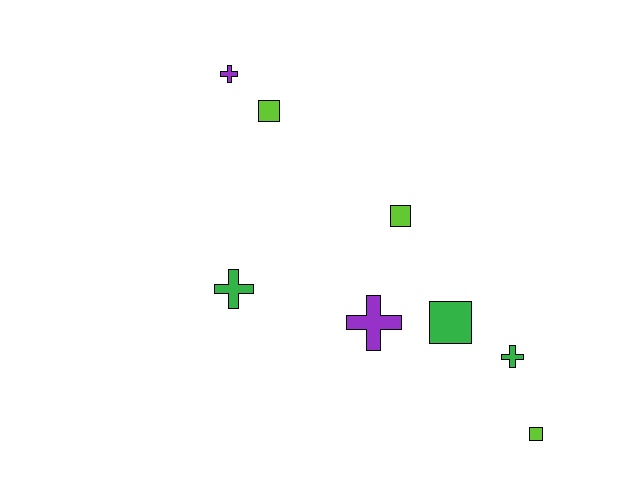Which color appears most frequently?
Lime, with 3 objects.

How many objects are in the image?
There are 8 objects.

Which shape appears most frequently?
Cross, with 4 objects.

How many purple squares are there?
There are no purple squares.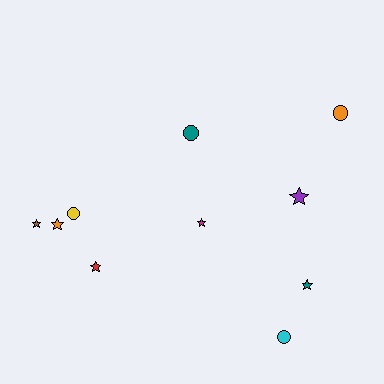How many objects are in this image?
There are 10 objects.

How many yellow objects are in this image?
There is 1 yellow object.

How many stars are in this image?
There are 6 stars.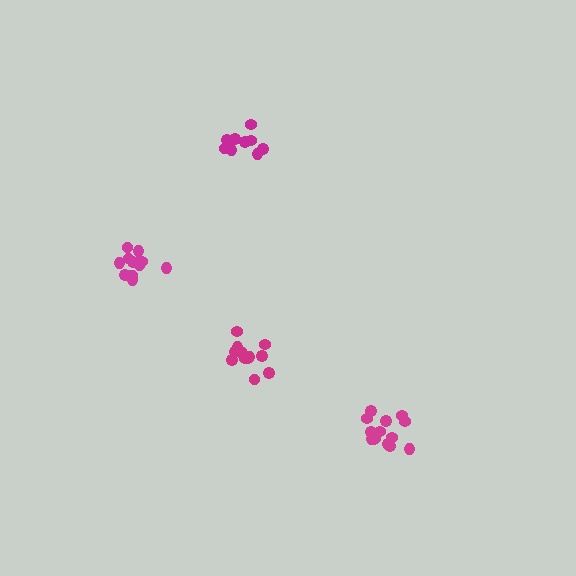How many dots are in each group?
Group 1: 14 dots, Group 2: 14 dots, Group 3: 9 dots, Group 4: 14 dots (51 total).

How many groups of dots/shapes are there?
There are 4 groups.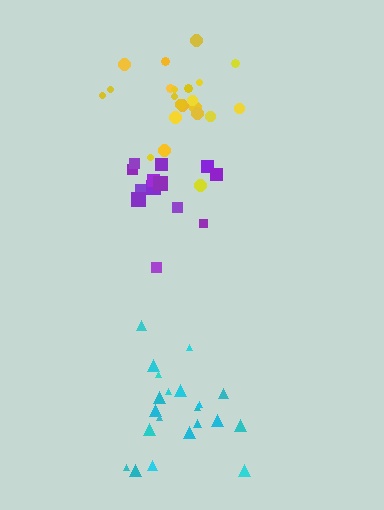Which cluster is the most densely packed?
Yellow.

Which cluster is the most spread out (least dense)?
Cyan.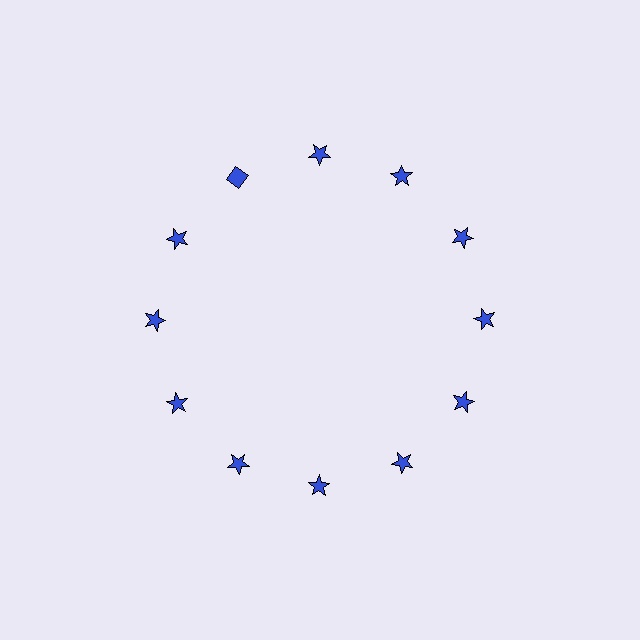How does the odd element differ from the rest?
It has a different shape: diamond instead of star.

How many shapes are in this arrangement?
There are 12 shapes arranged in a ring pattern.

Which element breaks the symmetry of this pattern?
The blue diamond at roughly the 11 o'clock position breaks the symmetry. All other shapes are blue stars.